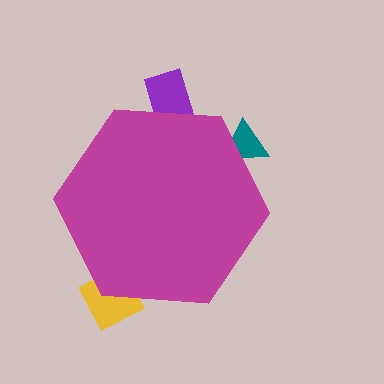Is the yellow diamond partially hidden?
Yes, the yellow diamond is partially hidden behind the magenta hexagon.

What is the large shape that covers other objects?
A magenta hexagon.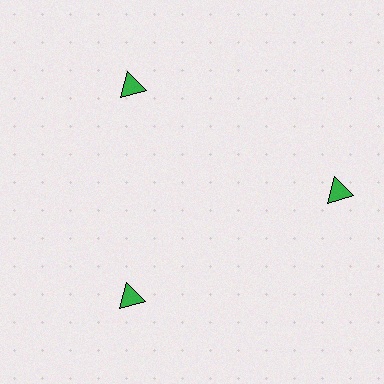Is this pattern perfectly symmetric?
No. The 3 green triangles are arranged in a ring, but one element near the 3 o'clock position is pushed outward from the center, breaking the 3-fold rotational symmetry.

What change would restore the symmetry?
The symmetry would be restored by moving it inward, back onto the ring so that all 3 triangles sit at equal angles and equal distance from the center.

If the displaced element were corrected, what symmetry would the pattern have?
It would have 3-fold rotational symmetry — the pattern would map onto itself every 120 degrees.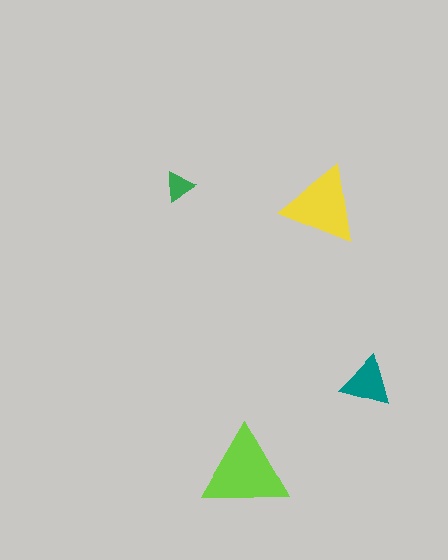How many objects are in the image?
There are 4 objects in the image.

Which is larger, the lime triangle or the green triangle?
The lime one.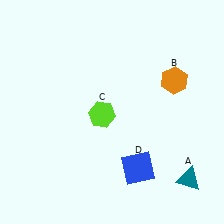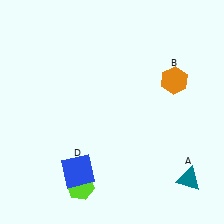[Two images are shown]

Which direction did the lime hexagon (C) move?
The lime hexagon (C) moved down.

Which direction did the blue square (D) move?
The blue square (D) moved left.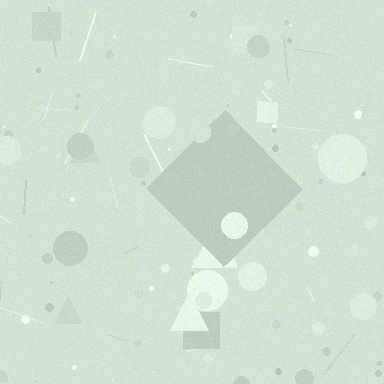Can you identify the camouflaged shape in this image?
The camouflaged shape is a diamond.